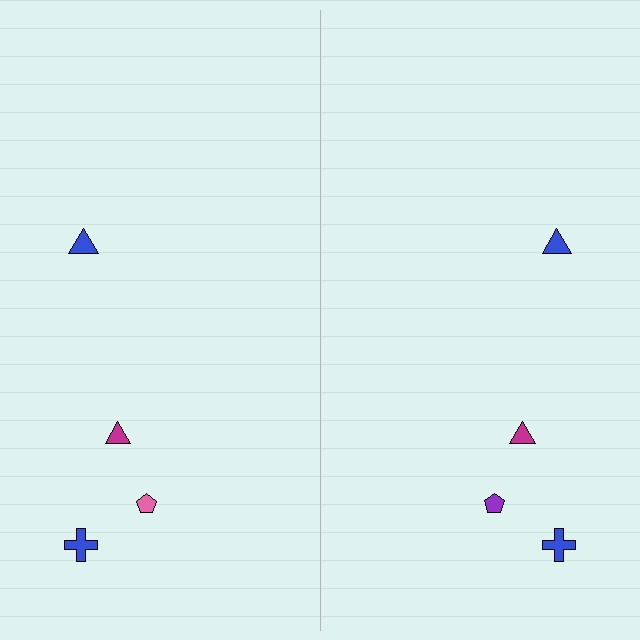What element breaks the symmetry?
The purple pentagon on the right side breaks the symmetry — its mirror counterpart is pink.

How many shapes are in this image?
There are 8 shapes in this image.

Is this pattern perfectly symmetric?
No, the pattern is not perfectly symmetric. The purple pentagon on the right side breaks the symmetry — its mirror counterpart is pink.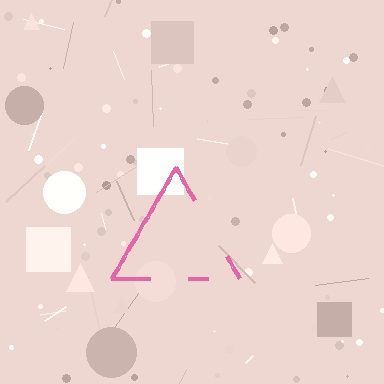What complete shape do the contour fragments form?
The contour fragments form a triangle.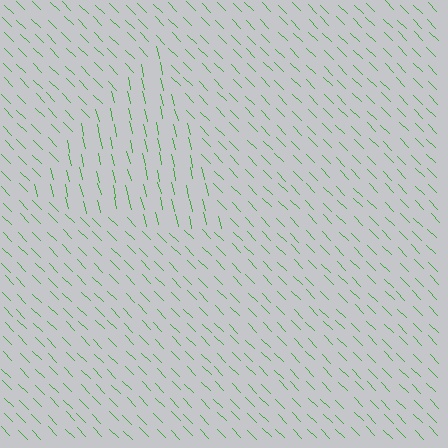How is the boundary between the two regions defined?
The boundary is defined purely by a change in line orientation (approximately 32 degrees difference). All lines are the same color and thickness.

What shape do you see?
I see a triangle.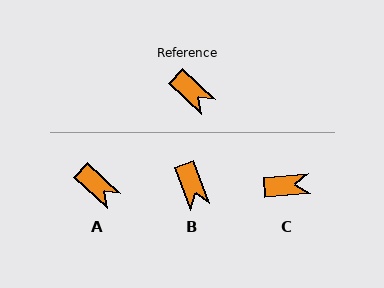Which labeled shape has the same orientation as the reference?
A.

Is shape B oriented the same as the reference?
No, it is off by about 27 degrees.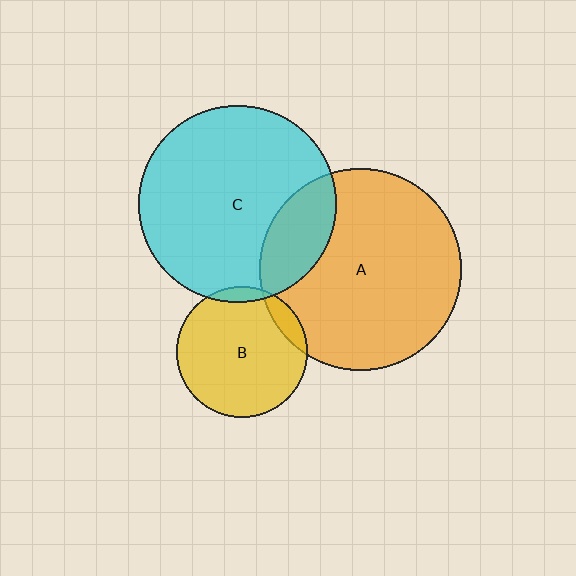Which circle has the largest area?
Circle A (orange).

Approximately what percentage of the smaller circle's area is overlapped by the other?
Approximately 10%.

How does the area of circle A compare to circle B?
Approximately 2.4 times.